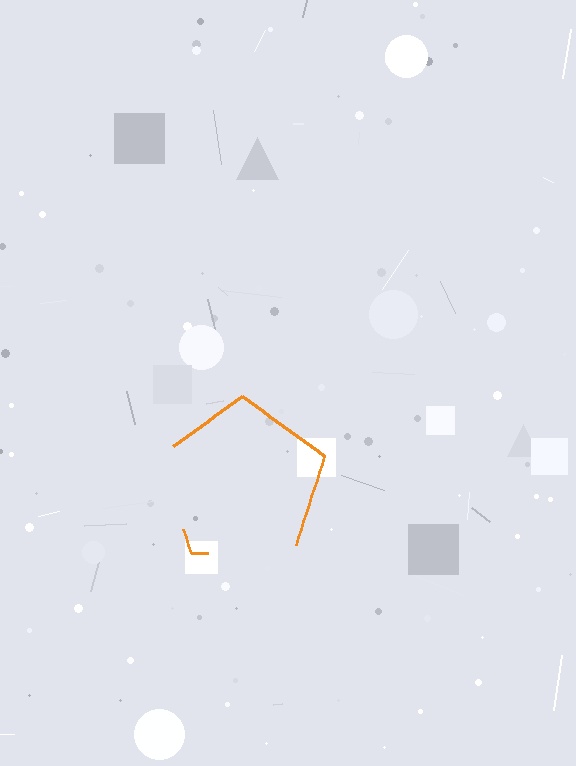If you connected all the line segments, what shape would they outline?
They would outline a pentagon.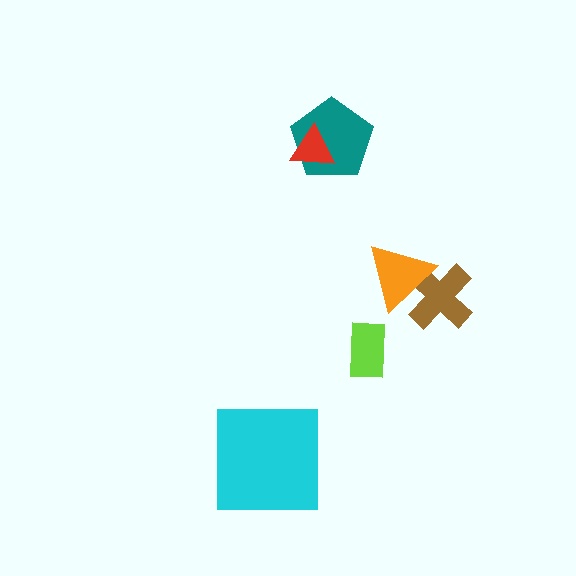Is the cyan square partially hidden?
No, no other shape covers it.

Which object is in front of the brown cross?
The orange triangle is in front of the brown cross.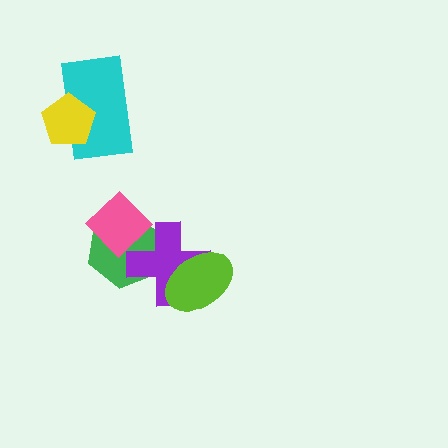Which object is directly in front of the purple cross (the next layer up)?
The lime ellipse is directly in front of the purple cross.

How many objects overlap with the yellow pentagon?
1 object overlaps with the yellow pentagon.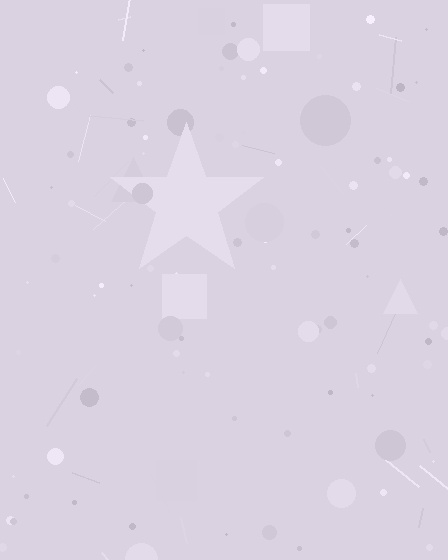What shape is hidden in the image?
A star is hidden in the image.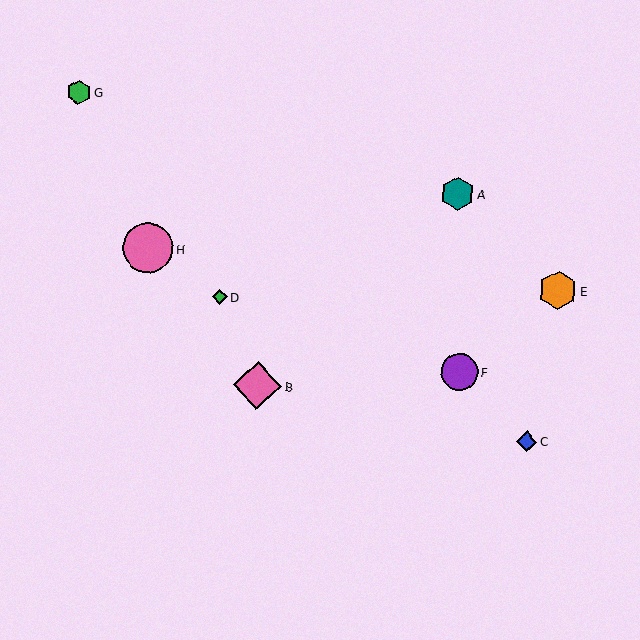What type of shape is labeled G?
Shape G is a green hexagon.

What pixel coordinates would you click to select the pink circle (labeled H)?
Click at (148, 248) to select the pink circle H.